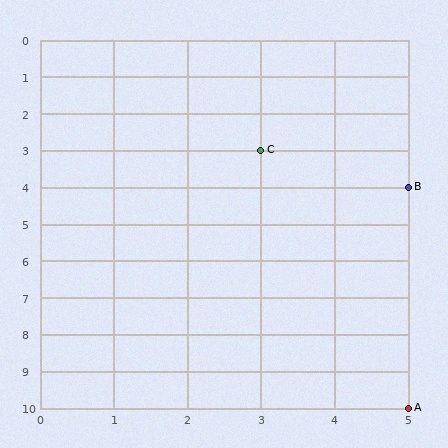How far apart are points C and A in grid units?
Points C and A are 2 columns and 7 rows apart (about 7.3 grid units diagonally).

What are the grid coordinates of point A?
Point A is at grid coordinates (5, 10).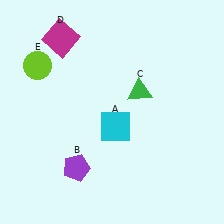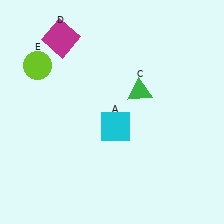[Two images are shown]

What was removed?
The purple pentagon (B) was removed in Image 2.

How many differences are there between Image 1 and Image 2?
There is 1 difference between the two images.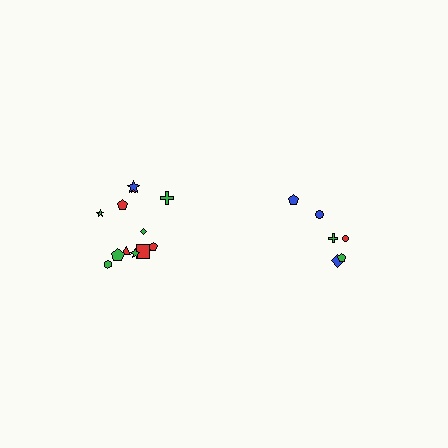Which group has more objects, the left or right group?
The left group.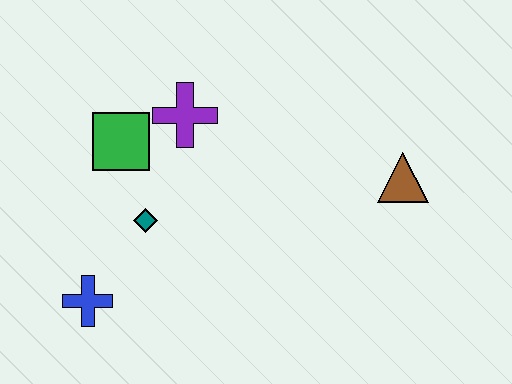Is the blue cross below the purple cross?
Yes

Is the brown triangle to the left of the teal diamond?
No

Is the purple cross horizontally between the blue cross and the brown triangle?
Yes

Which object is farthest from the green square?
The brown triangle is farthest from the green square.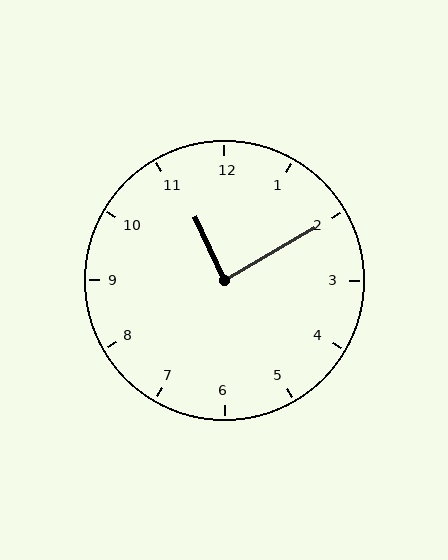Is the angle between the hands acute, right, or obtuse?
It is right.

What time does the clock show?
11:10.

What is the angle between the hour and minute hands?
Approximately 85 degrees.